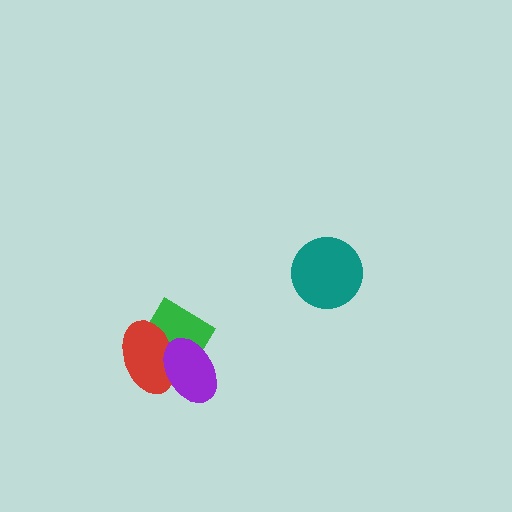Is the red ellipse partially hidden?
Yes, it is partially covered by another shape.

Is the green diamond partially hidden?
Yes, it is partially covered by another shape.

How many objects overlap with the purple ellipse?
2 objects overlap with the purple ellipse.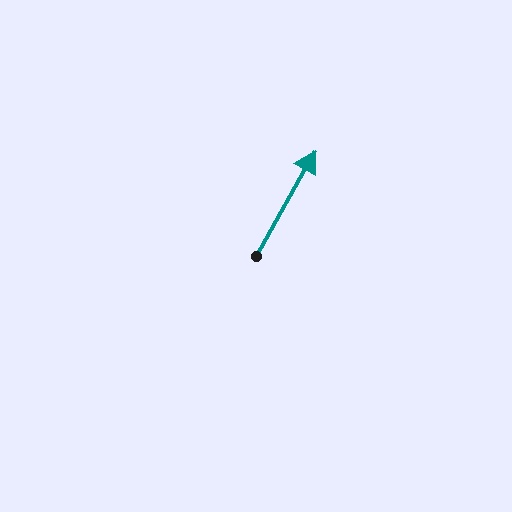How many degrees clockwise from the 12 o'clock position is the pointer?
Approximately 29 degrees.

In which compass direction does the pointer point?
Northeast.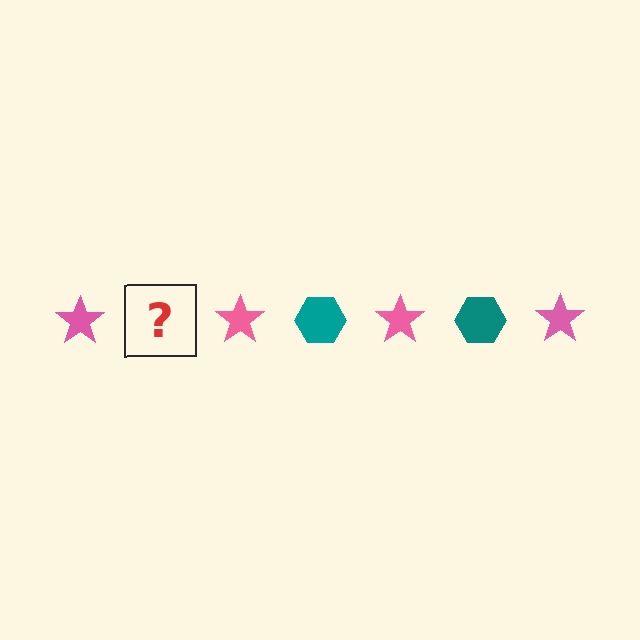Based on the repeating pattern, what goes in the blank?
The blank should be a teal hexagon.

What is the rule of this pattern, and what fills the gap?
The rule is that the pattern alternates between pink star and teal hexagon. The gap should be filled with a teal hexagon.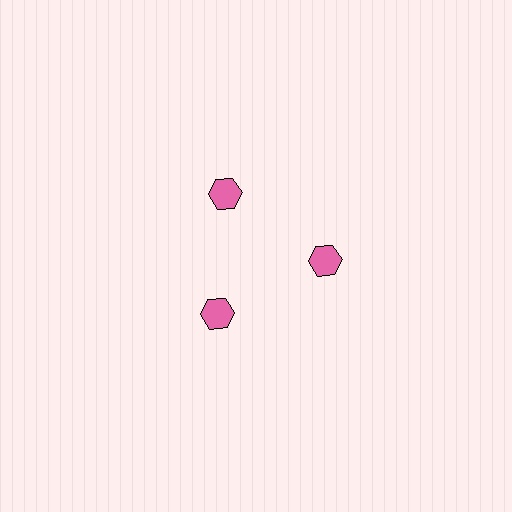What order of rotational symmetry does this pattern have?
This pattern has 3-fold rotational symmetry.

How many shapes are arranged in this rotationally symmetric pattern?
There are 3 shapes, arranged in 3 groups of 1.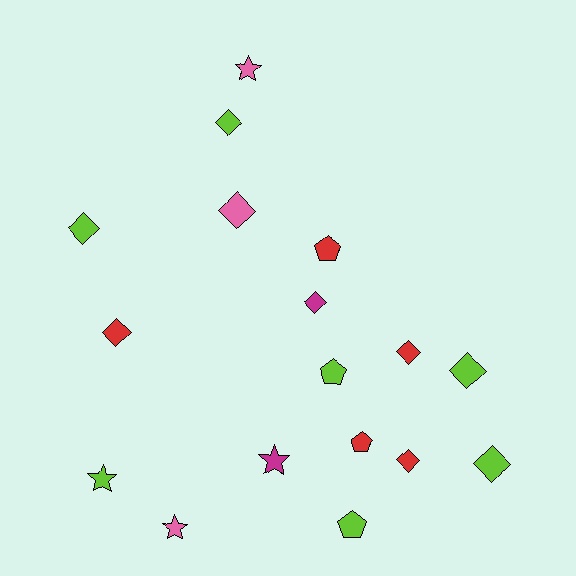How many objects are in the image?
There are 17 objects.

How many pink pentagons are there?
There are no pink pentagons.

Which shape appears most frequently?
Diamond, with 9 objects.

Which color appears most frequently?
Lime, with 7 objects.